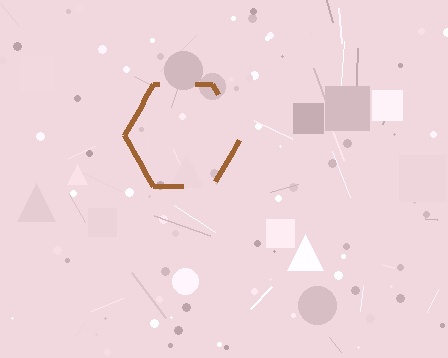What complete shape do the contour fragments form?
The contour fragments form a hexagon.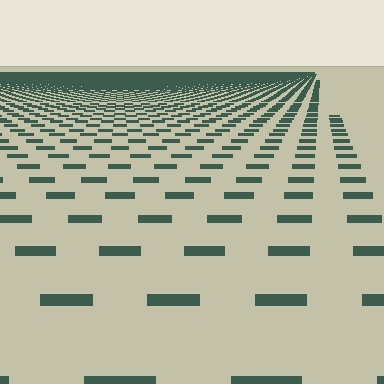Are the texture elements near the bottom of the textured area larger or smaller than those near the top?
Larger. Near the bottom, elements are closer to the viewer and appear at a bigger on-screen size.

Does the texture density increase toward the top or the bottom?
Density increases toward the top.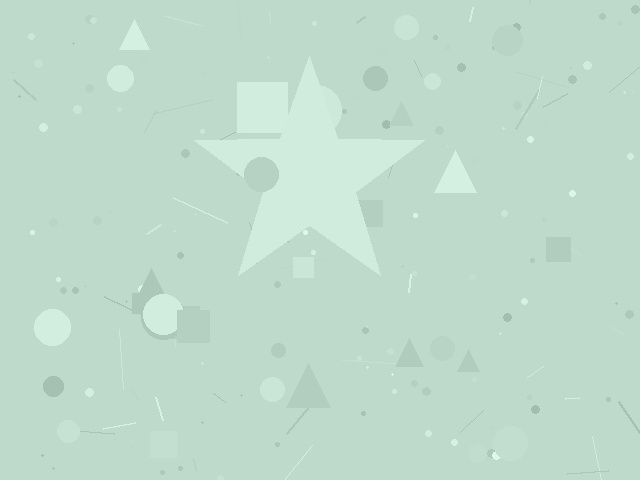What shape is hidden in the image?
A star is hidden in the image.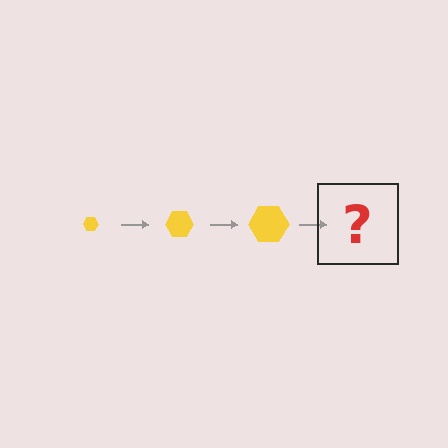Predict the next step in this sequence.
The next step is a yellow hexagon, larger than the previous one.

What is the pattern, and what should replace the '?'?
The pattern is that the hexagon gets progressively larger each step. The '?' should be a yellow hexagon, larger than the previous one.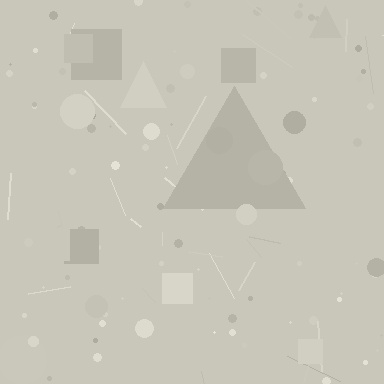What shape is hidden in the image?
A triangle is hidden in the image.